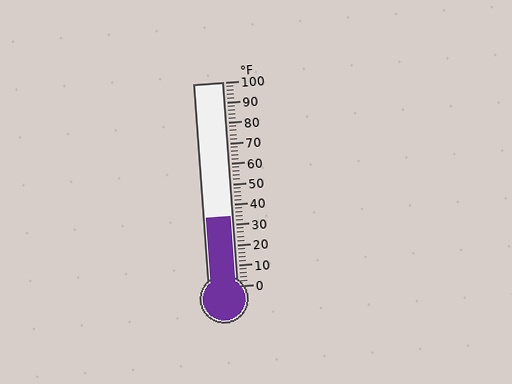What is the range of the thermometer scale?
The thermometer scale ranges from 0°F to 100°F.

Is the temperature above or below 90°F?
The temperature is below 90°F.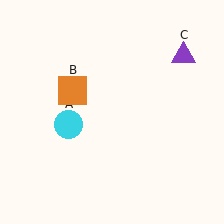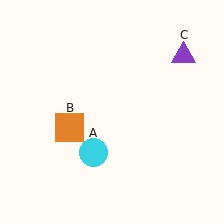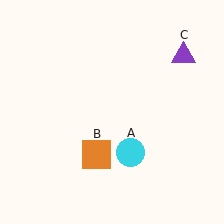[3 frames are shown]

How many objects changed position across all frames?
2 objects changed position: cyan circle (object A), orange square (object B).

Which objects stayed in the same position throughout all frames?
Purple triangle (object C) remained stationary.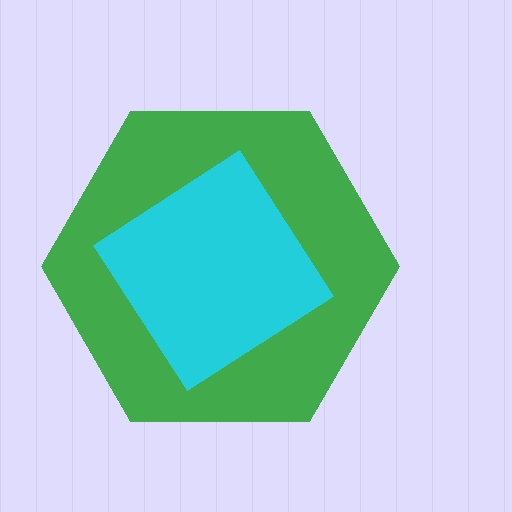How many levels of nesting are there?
2.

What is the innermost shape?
The cyan diamond.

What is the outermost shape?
The green hexagon.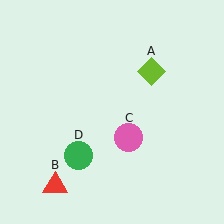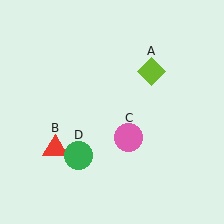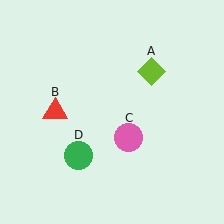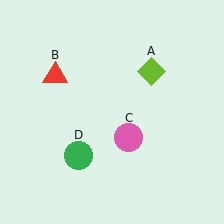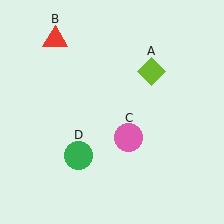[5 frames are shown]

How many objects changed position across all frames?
1 object changed position: red triangle (object B).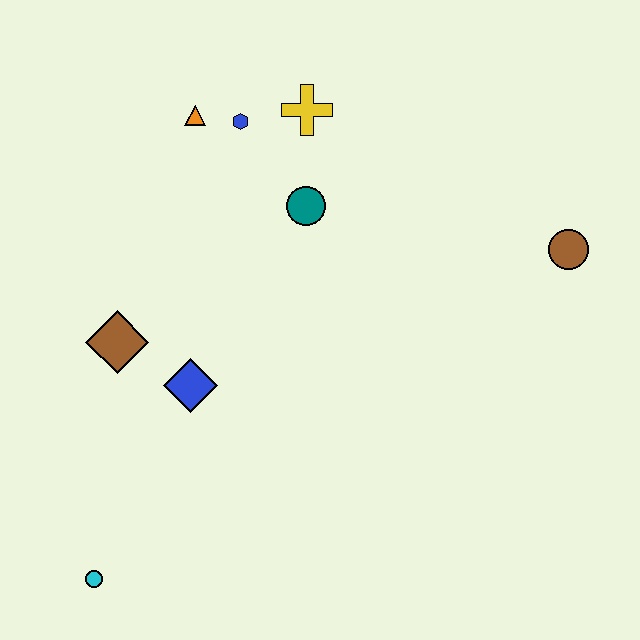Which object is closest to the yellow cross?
The blue hexagon is closest to the yellow cross.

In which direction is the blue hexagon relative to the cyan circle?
The blue hexagon is above the cyan circle.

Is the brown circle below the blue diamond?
No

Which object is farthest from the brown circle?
The cyan circle is farthest from the brown circle.